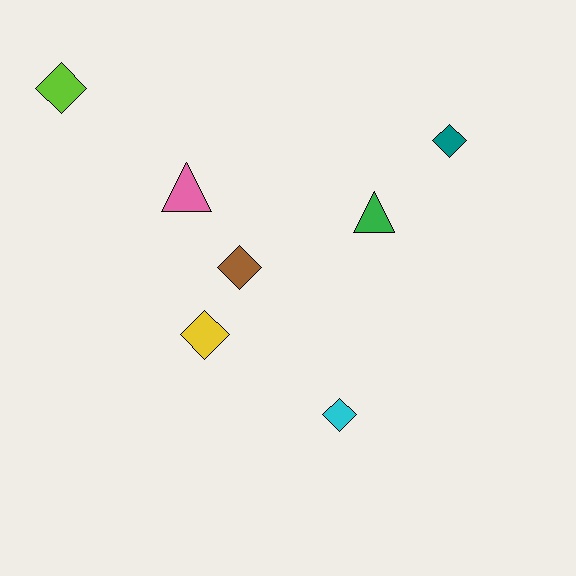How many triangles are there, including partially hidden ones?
There are 2 triangles.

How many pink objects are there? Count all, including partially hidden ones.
There is 1 pink object.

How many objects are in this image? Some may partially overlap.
There are 7 objects.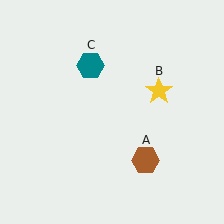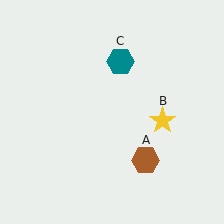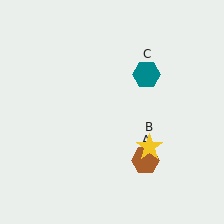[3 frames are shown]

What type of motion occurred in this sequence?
The yellow star (object B), teal hexagon (object C) rotated clockwise around the center of the scene.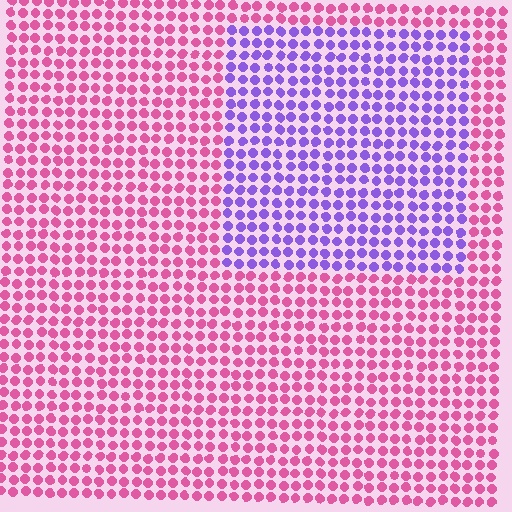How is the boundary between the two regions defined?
The boundary is defined purely by a slight shift in hue (about 64 degrees). Spacing, size, and orientation are identical on both sides.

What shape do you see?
I see a rectangle.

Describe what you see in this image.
The image is filled with small pink elements in a uniform arrangement. A rectangle-shaped region is visible where the elements are tinted to a slightly different hue, forming a subtle color boundary.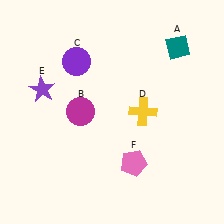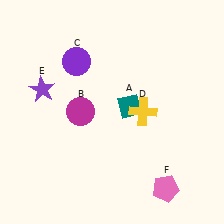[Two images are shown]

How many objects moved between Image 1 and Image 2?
2 objects moved between the two images.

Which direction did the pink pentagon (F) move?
The pink pentagon (F) moved right.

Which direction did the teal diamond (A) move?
The teal diamond (A) moved down.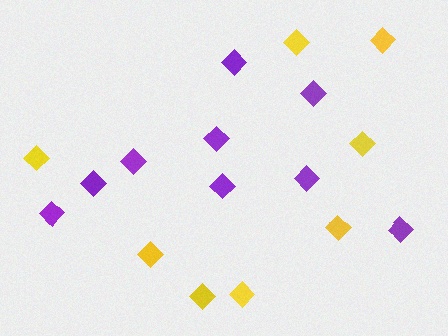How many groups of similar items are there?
There are 2 groups: one group of yellow diamonds (8) and one group of purple diamonds (9).